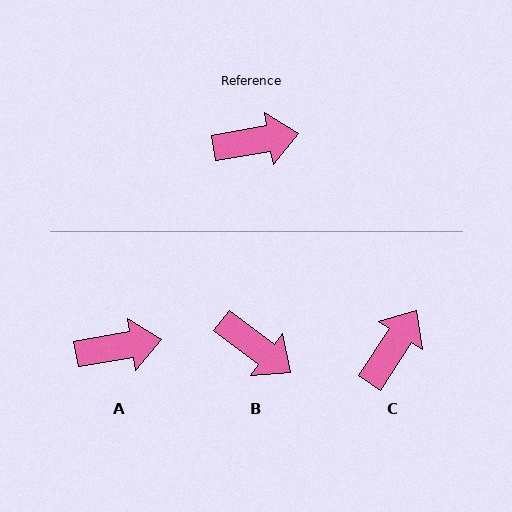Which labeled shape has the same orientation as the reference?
A.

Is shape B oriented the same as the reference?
No, it is off by about 47 degrees.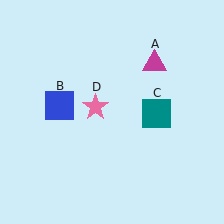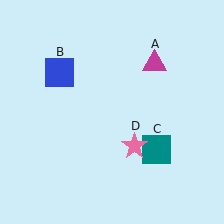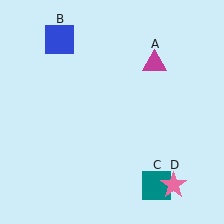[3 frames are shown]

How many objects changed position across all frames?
3 objects changed position: blue square (object B), teal square (object C), pink star (object D).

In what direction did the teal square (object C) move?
The teal square (object C) moved down.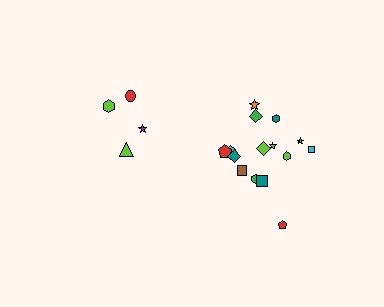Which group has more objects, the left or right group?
The right group.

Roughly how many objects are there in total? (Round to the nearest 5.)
Roughly 20 objects in total.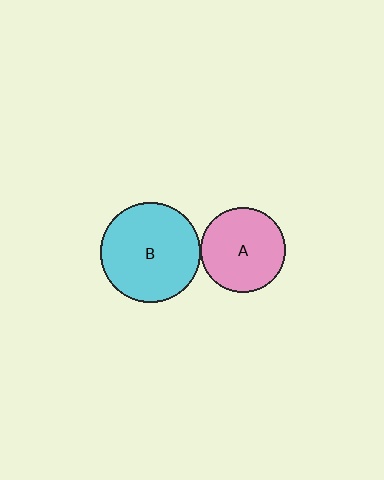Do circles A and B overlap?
Yes.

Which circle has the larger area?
Circle B (cyan).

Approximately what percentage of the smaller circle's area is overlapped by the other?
Approximately 5%.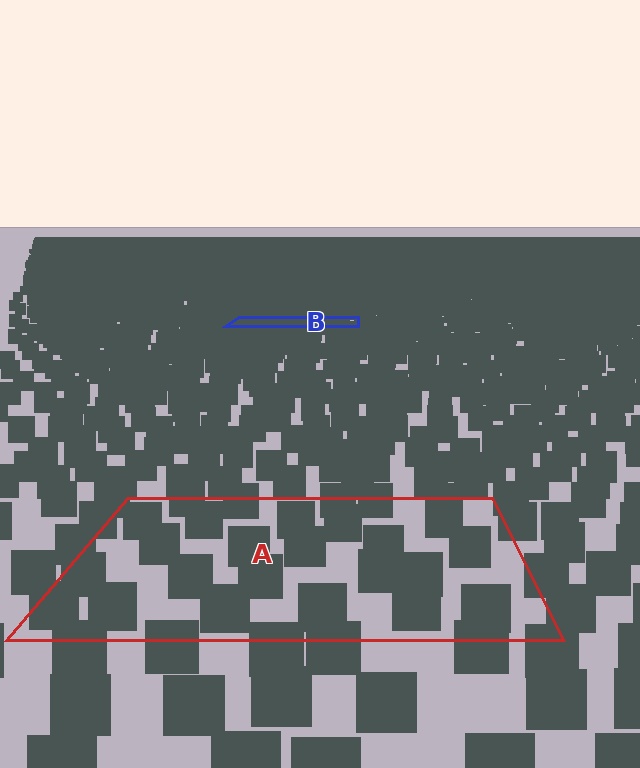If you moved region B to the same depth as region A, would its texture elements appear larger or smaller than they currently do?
They would appear larger. At a closer depth, the same texture elements are projected at a bigger on-screen size.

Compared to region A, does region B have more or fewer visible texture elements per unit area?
Region B has more texture elements per unit area — they are packed more densely because it is farther away.